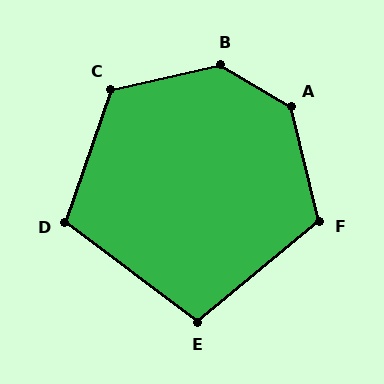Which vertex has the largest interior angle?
B, at approximately 136 degrees.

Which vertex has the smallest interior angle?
E, at approximately 103 degrees.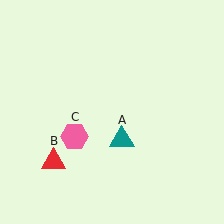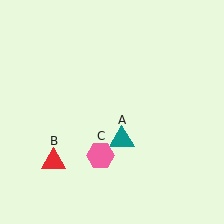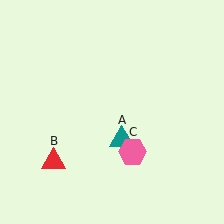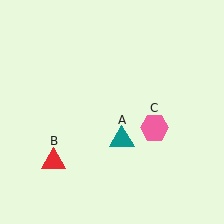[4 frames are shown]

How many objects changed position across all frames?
1 object changed position: pink hexagon (object C).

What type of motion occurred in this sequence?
The pink hexagon (object C) rotated counterclockwise around the center of the scene.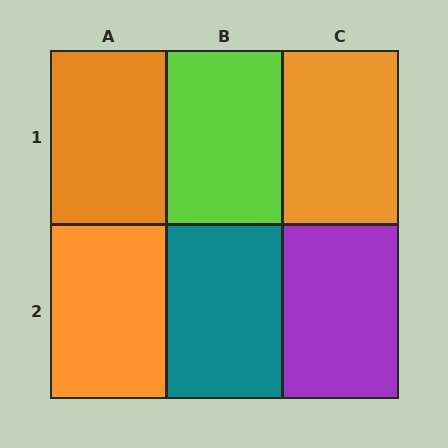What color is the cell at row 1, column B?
Lime.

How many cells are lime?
1 cell is lime.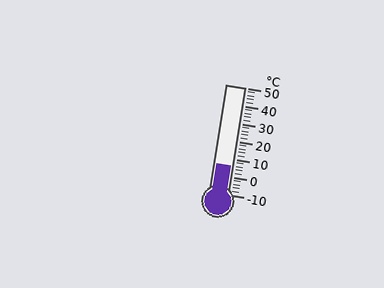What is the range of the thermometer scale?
The thermometer scale ranges from -10°C to 50°C.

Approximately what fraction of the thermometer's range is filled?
The thermometer is filled to approximately 25% of its range.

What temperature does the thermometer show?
The thermometer shows approximately 6°C.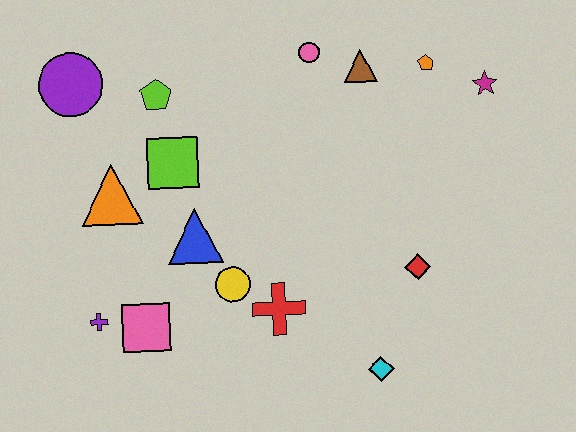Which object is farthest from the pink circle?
The purple cross is farthest from the pink circle.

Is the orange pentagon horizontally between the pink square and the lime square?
No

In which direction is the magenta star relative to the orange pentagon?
The magenta star is to the right of the orange pentagon.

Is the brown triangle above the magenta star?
Yes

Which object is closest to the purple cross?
The pink square is closest to the purple cross.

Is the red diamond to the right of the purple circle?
Yes